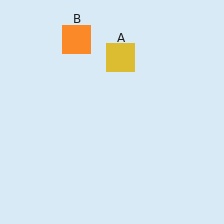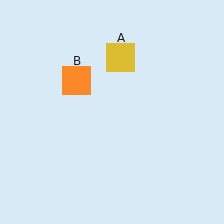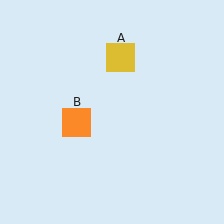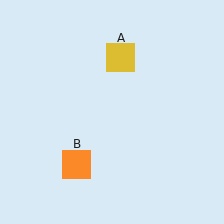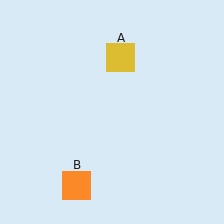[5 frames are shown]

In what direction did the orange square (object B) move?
The orange square (object B) moved down.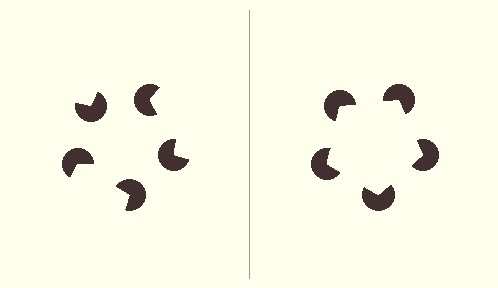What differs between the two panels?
The pac-man discs are positioned identically on both sides; only the wedge orientations differ. On the right they align to a pentagon; on the left they are misaligned.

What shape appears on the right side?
An illusory pentagon.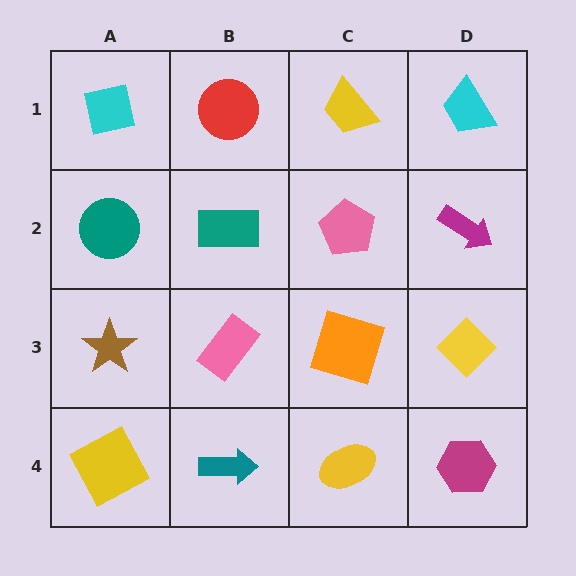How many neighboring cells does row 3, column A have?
3.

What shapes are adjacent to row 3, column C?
A pink pentagon (row 2, column C), a yellow ellipse (row 4, column C), a pink rectangle (row 3, column B), a yellow diamond (row 3, column D).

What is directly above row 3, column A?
A teal circle.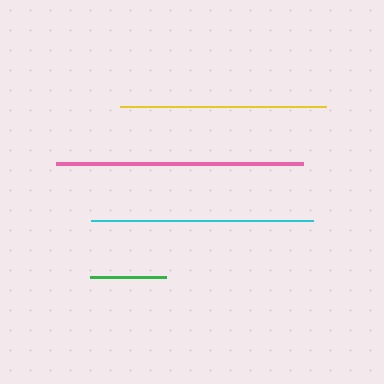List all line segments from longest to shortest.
From longest to shortest: pink, cyan, yellow, green.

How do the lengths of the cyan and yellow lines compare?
The cyan and yellow lines are approximately the same length.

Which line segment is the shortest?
The green line is the shortest at approximately 76 pixels.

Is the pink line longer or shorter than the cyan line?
The pink line is longer than the cyan line.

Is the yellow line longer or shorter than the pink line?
The pink line is longer than the yellow line.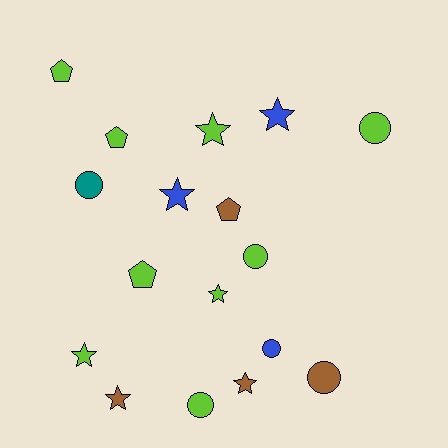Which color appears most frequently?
Lime, with 9 objects.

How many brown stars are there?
There are 2 brown stars.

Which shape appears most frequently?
Star, with 7 objects.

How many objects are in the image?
There are 17 objects.